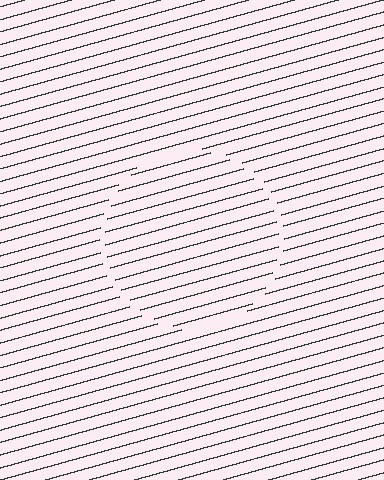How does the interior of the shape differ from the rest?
The interior of the shape contains the same grating, shifted by half a period — the contour is defined by the phase discontinuity where line-ends from the inner and outer gratings abut.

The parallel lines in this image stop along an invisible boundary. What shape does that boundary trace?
An illusory circle. The interior of the shape contains the same grating, shifted by half a period — the contour is defined by the phase discontinuity where line-ends from the inner and outer gratings abut.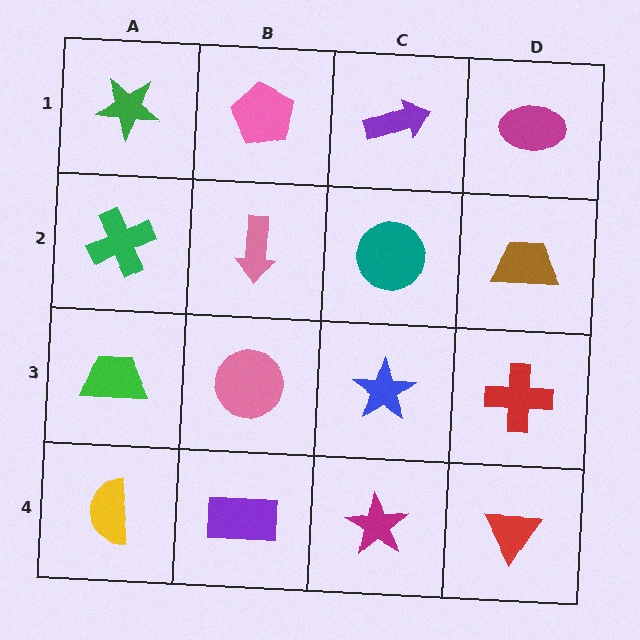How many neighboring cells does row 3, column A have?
3.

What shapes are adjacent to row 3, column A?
A green cross (row 2, column A), a yellow semicircle (row 4, column A), a pink circle (row 3, column B).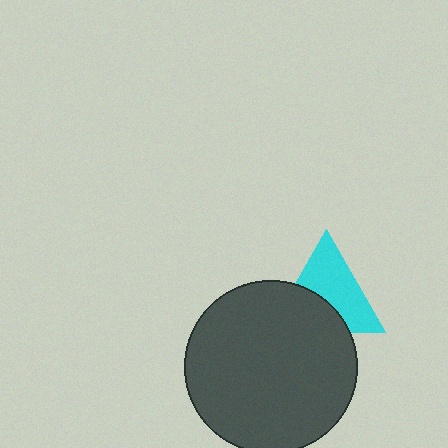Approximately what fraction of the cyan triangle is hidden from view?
Roughly 41% of the cyan triangle is hidden behind the dark gray circle.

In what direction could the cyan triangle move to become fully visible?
The cyan triangle could move up. That would shift it out from behind the dark gray circle entirely.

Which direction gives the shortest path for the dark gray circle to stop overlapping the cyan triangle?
Moving down gives the shortest separation.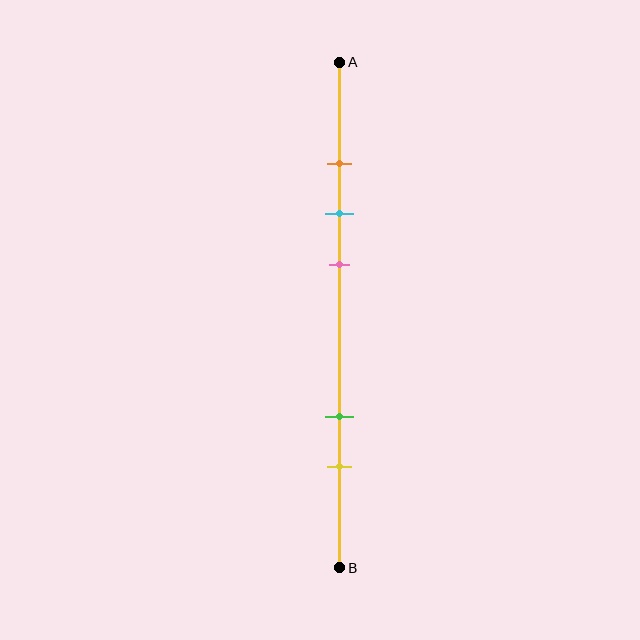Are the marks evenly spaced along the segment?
No, the marks are not evenly spaced.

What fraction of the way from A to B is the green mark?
The green mark is approximately 70% (0.7) of the way from A to B.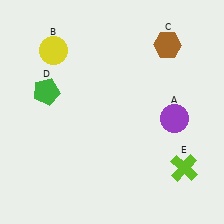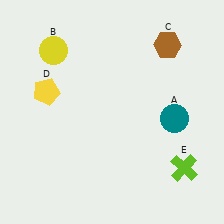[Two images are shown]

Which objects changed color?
A changed from purple to teal. D changed from green to yellow.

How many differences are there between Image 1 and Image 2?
There are 2 differences between the two images.